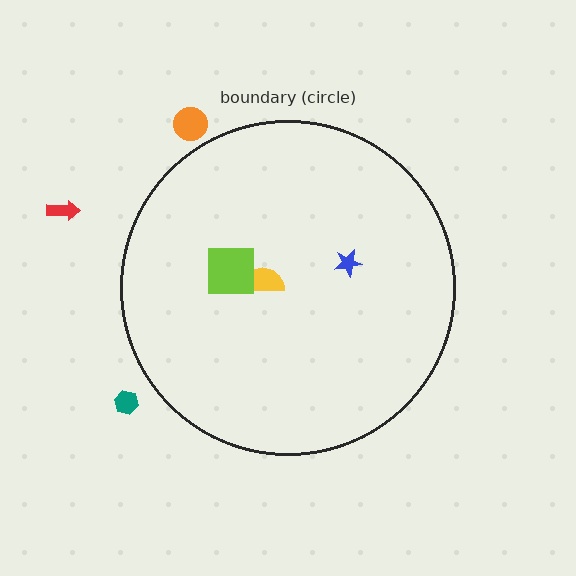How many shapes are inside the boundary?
3 inside, 3 outside.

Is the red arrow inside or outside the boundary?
Outside.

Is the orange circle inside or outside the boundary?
Outside.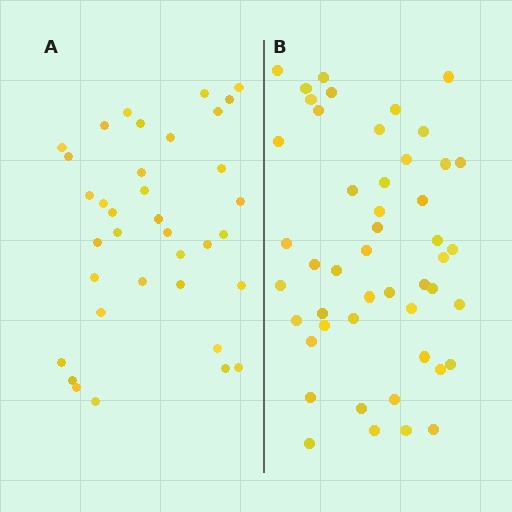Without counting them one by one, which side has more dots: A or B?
Region B (the right region) has more dots.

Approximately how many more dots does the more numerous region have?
Region B has roughly 12 or so more dots than region A.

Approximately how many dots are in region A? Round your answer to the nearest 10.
About 40 dots. (The exact count is 36, which rounds to 40.)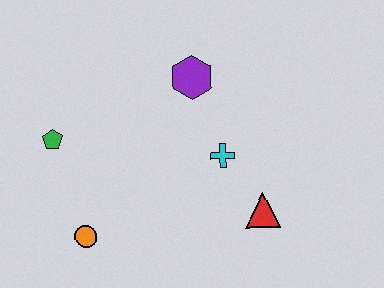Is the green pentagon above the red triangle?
Yes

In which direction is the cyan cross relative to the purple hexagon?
The cyan cross is below the purple hexagon.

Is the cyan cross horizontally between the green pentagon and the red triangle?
Yes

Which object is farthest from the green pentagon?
The red triangle is farthest from the green pentagon.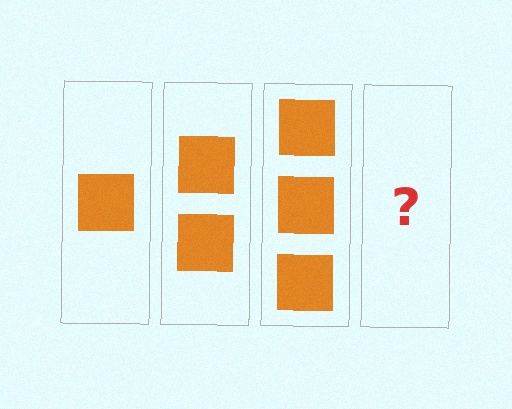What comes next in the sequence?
The next element should be 4 squares.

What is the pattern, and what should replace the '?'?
The pattern is that each step adds one more square. The '?' should be 4 squares.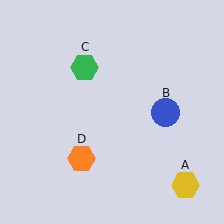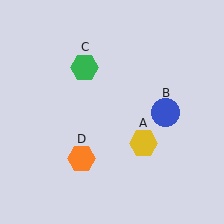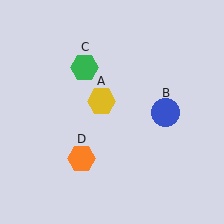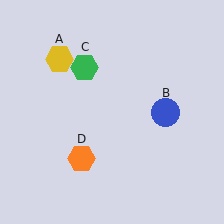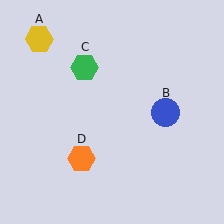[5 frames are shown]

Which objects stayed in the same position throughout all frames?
Blue circle (object B) and green hexagon (object C) and orange hexagon (object D) remained stationary.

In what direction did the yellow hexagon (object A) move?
The yellow hexagon (object A) moved up and to the left.